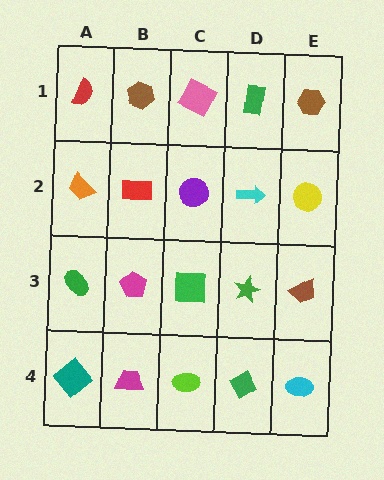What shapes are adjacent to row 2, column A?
A red semicircle (row 1, column A), a green ellipse (row 3, column A), a red rectangle (row 2, column B).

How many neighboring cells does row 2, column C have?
4.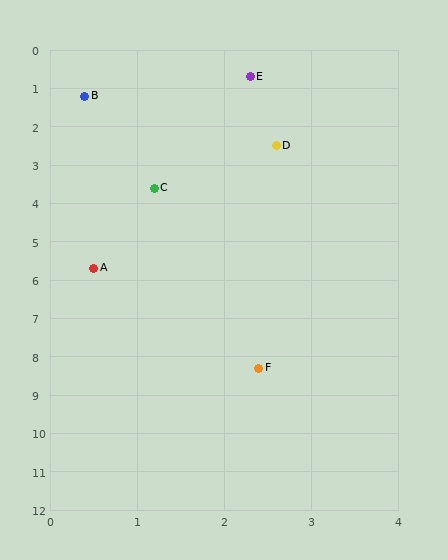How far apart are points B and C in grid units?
Points B and C are about 2.5 grid units apart.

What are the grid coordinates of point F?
Point F is at approximately (2.4, 8.3).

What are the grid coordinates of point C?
Point C is at approximately (1.2, 3.6).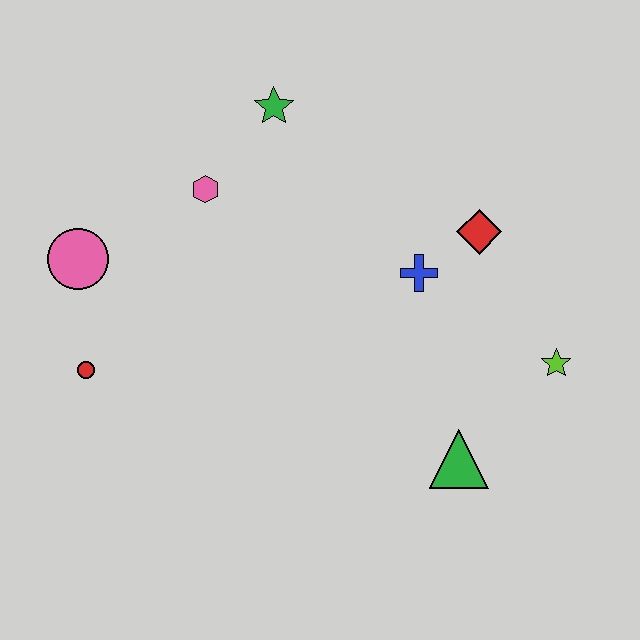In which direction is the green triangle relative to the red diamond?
The green triangle is below the red diamond.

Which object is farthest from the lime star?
The pink circle is farthest from the lime star.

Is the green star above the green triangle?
Yes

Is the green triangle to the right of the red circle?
Yes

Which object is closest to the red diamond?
The blue cross is closest to the red diamond.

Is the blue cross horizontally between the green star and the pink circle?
No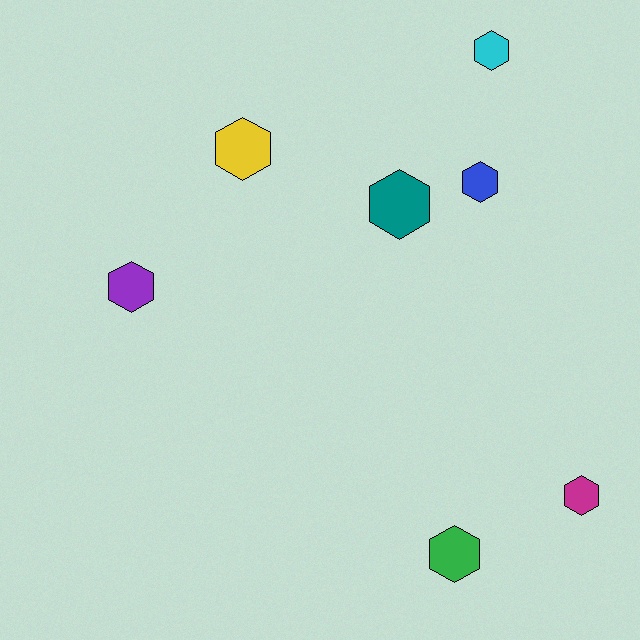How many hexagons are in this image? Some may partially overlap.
There are 7 hexagons.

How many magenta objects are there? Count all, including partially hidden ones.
There is 1 magenta object.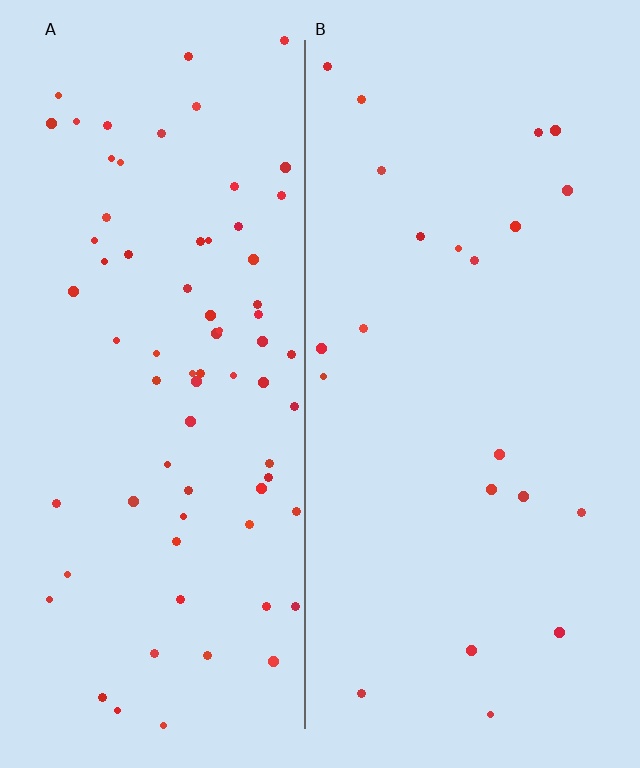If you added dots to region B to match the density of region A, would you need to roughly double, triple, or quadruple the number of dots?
Approximately triple.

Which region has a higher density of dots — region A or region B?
A (the left).